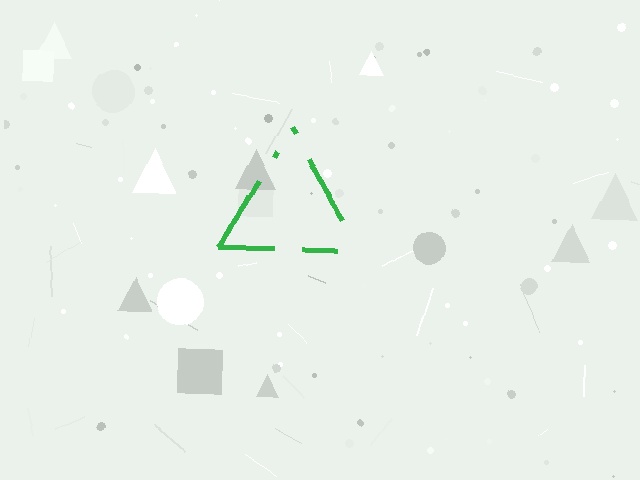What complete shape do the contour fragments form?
The contour fragments form a triangle.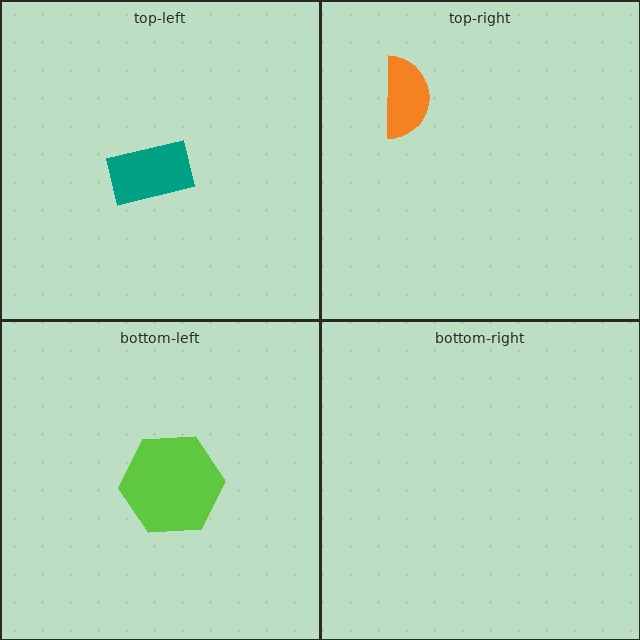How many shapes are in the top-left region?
1.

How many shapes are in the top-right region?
1.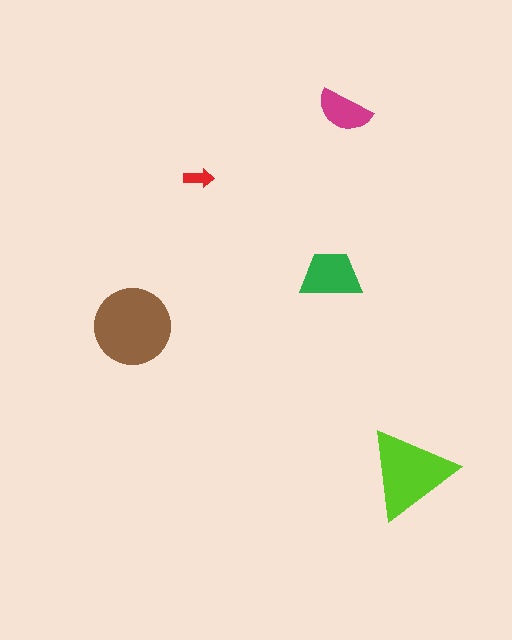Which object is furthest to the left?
The brown circle is leftmost.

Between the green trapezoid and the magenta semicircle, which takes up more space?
The green trapezoid.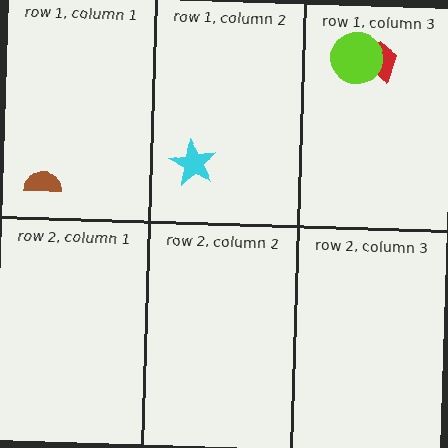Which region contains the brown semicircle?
The row 1, column 1 region.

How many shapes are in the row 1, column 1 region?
1.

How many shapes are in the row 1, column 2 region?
1.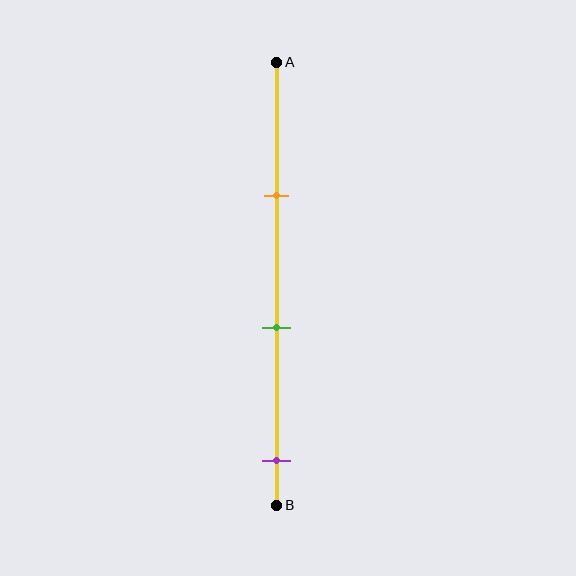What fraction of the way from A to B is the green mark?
The green mark is approximately 60% (0.6) of the way from A to B.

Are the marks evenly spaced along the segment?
Yes, the marks are approximately evenly spaced.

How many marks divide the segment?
There are 3 marks dividing the segment.